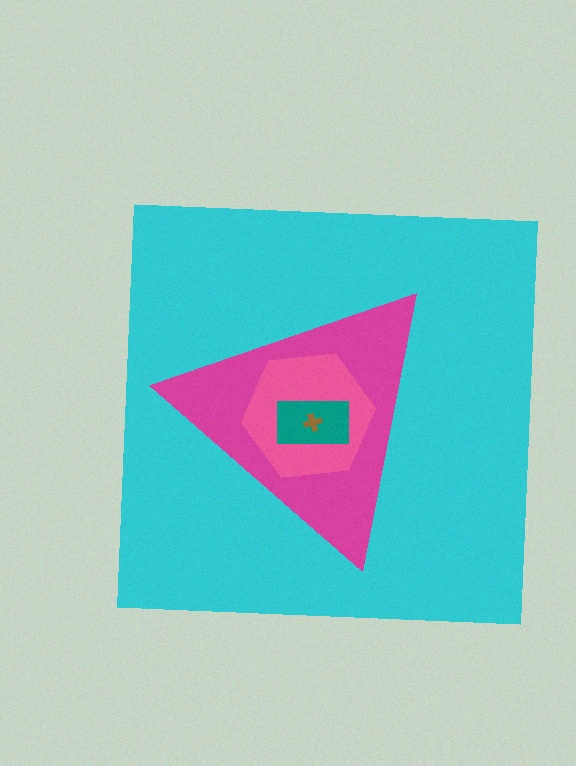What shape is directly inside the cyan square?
The magenta triangle.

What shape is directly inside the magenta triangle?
The pink hexagon.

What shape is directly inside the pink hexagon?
The teal rectangle.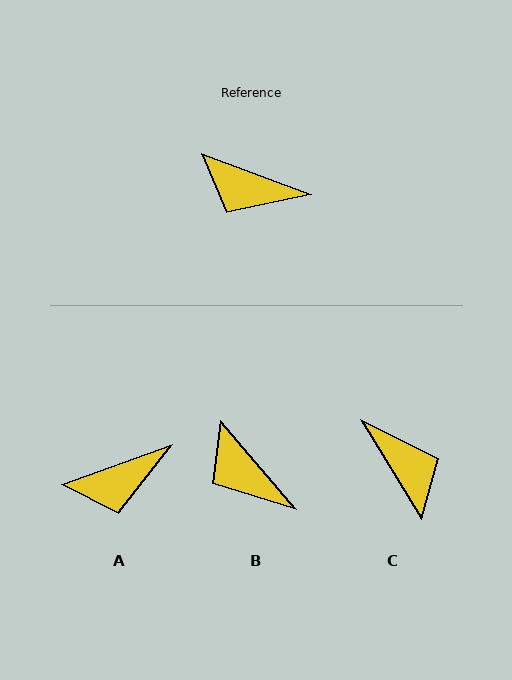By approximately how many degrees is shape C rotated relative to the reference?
Approximately 142 degrees counter-clockwise.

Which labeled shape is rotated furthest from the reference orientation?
C, about 142 degrees away.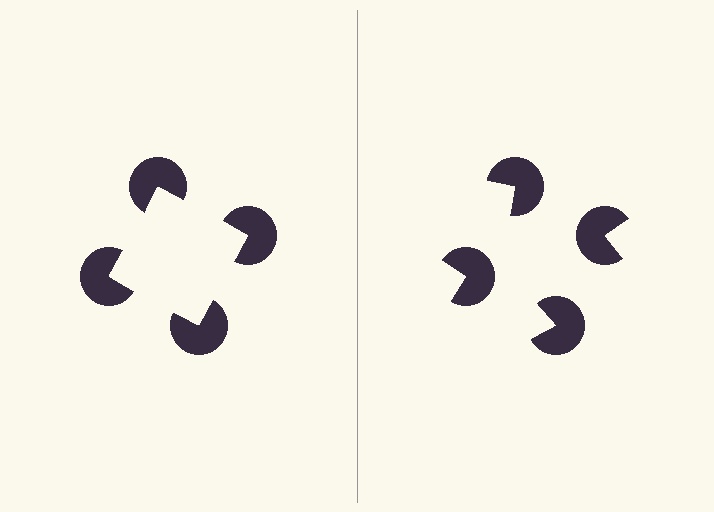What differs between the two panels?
The pac-man discs are positioned identically on both sides; only the wedge orientations differ. On the left they align to a square; on the right they are misaligned.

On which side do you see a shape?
An illusory square appears on the left side. On the right side the wedge cuts are rotated, so no coherent shape forms.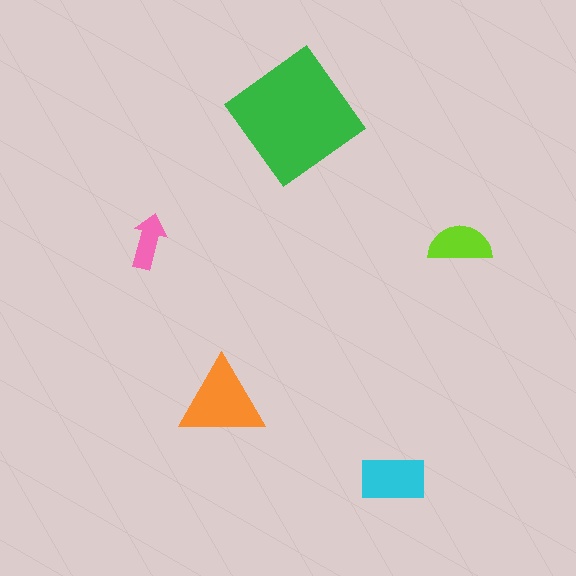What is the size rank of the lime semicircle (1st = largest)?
4th.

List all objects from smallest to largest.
The pink arrow, the lime semicircle, the cyan rectangle, the orange triangle, the green diamond.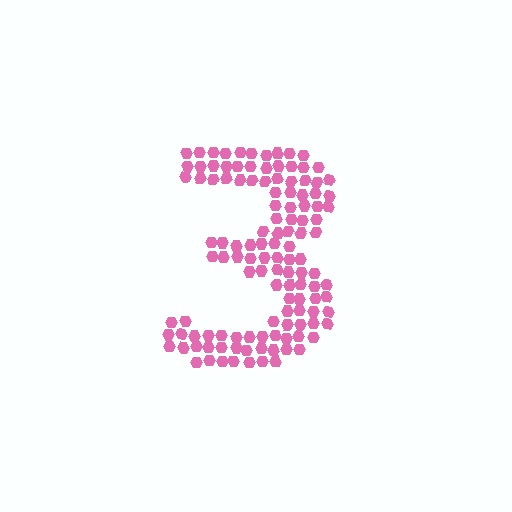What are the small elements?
The small elements are hexagons.